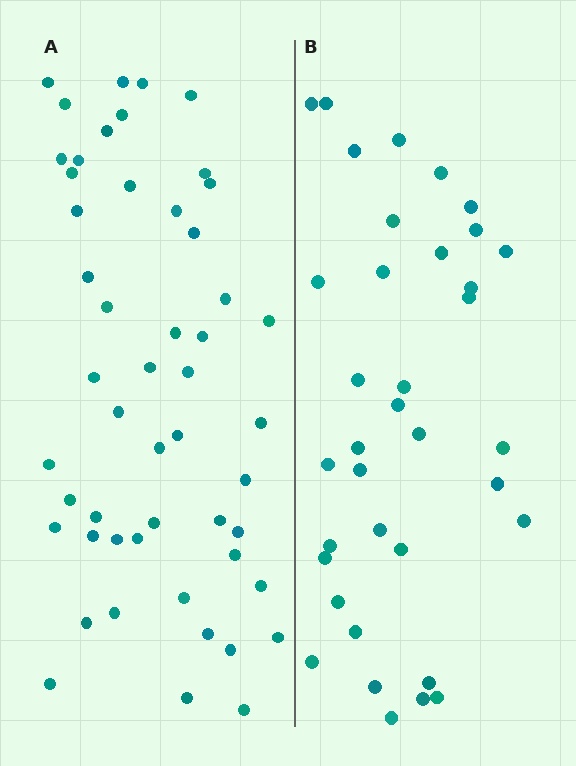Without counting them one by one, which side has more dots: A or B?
Region A (the left region) has more dots.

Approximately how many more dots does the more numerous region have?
Region A has approximately 15 more dots than region B.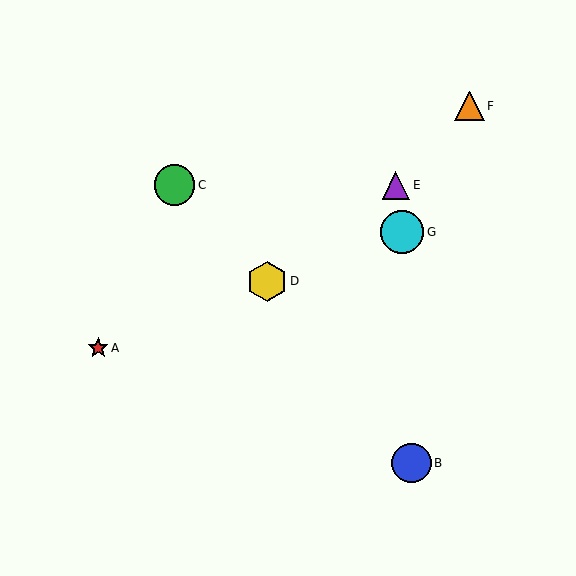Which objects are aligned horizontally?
Objects C, E are aligned horizontally.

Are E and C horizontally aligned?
Yes, both are at y≈185.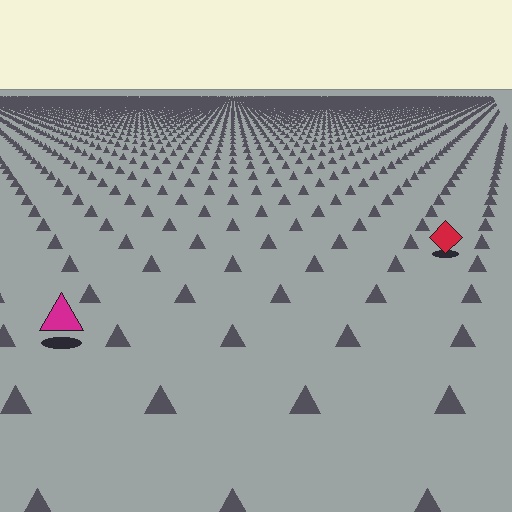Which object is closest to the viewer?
The magenta triangle is closest. The texture marks near it are larger and more spread out.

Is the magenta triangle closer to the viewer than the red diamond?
Yes. The magenta triangle is closer — you can tell from the texture gradient: the ground texture is coarser near it.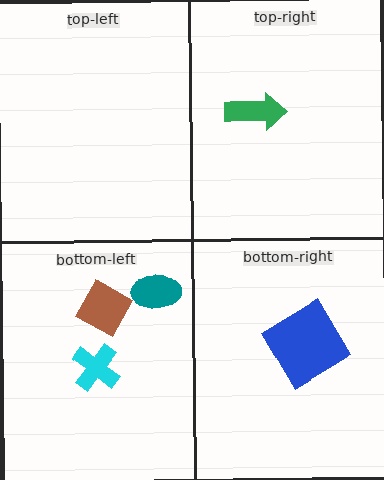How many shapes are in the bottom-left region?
3.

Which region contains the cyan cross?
The bottom-left region.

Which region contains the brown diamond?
The bottom-left region.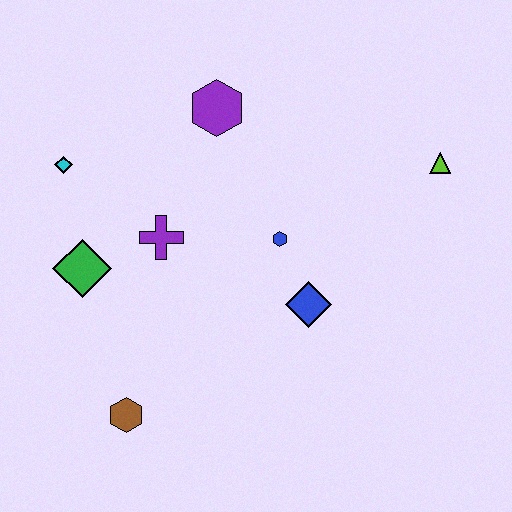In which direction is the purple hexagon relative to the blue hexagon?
The purple hexagon is above the blue hexagon.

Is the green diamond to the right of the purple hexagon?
No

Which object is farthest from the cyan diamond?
The lime triangle is farthest from the cyan diamond.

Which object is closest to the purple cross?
The green diamond is closest to the purple cross.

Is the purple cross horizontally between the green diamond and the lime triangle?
Yes